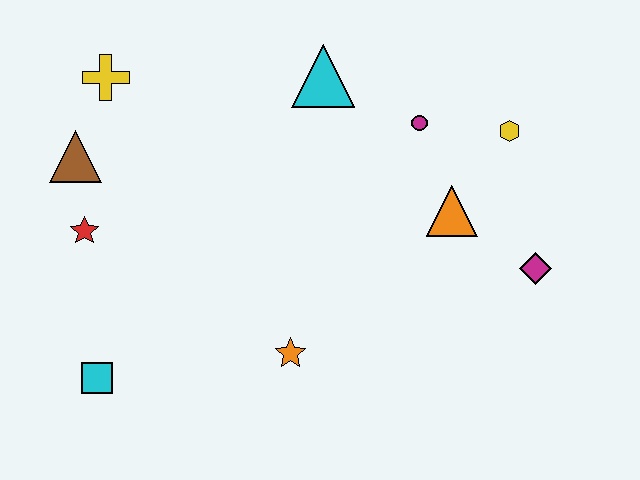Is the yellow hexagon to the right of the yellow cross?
Yes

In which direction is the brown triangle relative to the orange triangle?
The brown triangle is to the left of the orange triangle.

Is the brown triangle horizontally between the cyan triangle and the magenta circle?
No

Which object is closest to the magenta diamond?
The orange triangle is closest to the magenta diamond.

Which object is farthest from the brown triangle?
The magenta diamond is farthest from the brown triangle.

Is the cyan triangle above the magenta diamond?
Yes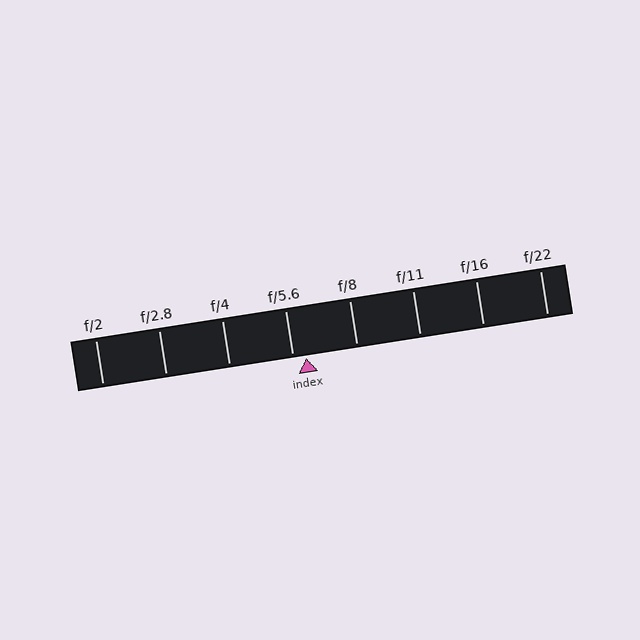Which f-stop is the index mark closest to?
The index mark is closest to f/5.6.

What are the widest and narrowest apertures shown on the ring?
The widest aperture shown is f/2 and the narrowest is f/22.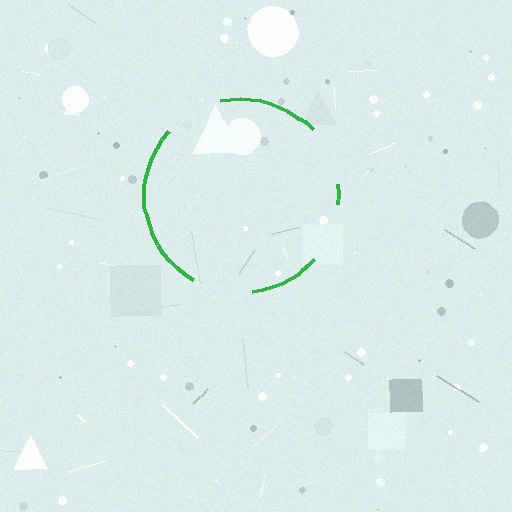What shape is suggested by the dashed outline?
The dashed outline suggests a circle.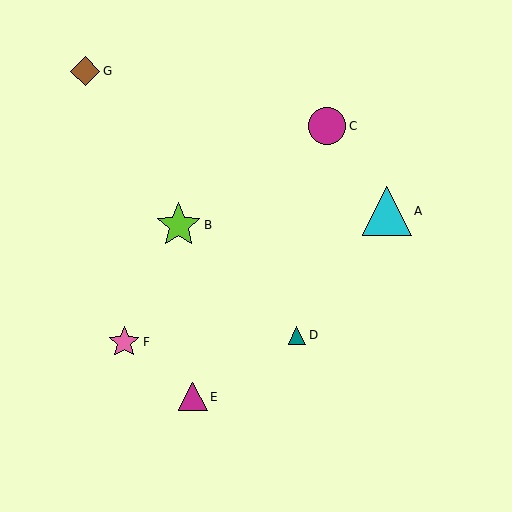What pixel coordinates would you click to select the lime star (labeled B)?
Click at (179, 225) to select the lime star B.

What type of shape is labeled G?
Shape G is a brown diamond.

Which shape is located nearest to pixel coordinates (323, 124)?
The magenta circle (labeled C) at (327, 126) is nearest to that location.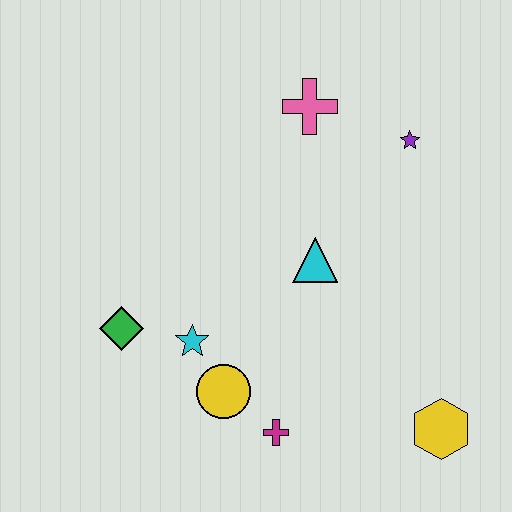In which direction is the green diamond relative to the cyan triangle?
The green diamond is to the left of the cyan triangle.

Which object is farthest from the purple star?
The green diamond is farthest from the purple star.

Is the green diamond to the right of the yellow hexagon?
No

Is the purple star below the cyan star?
No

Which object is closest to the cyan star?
The yellow circle is closest to the cyan star.